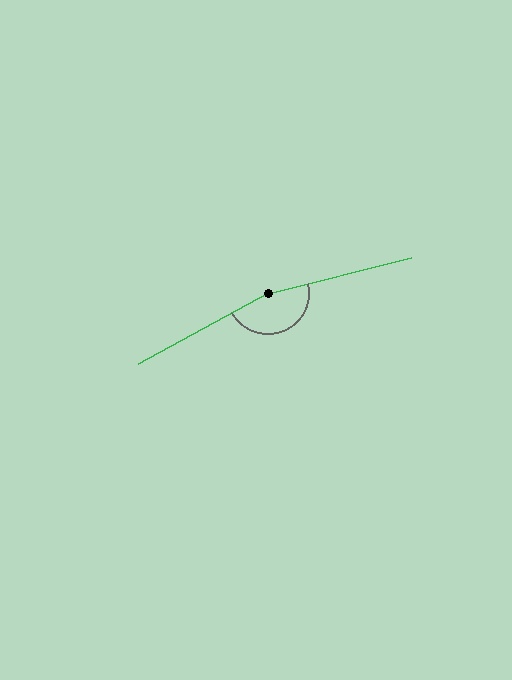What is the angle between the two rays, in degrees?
Approximately 165 degrees.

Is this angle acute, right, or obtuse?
It is obtuse.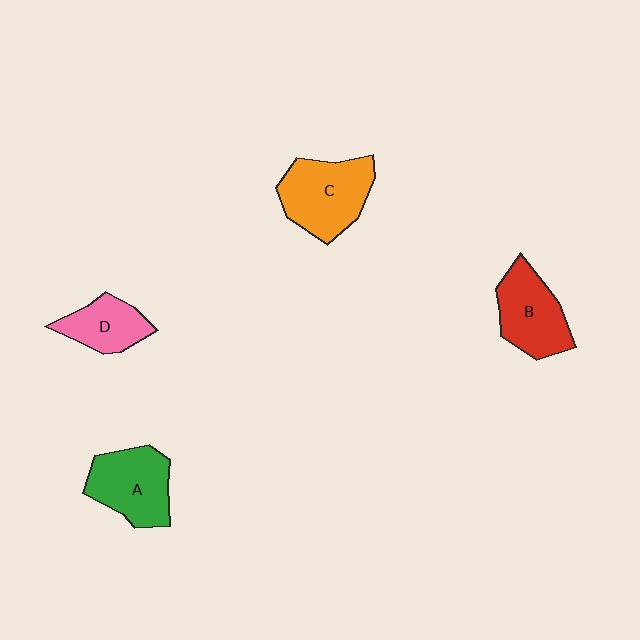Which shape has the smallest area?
Shape D (pink).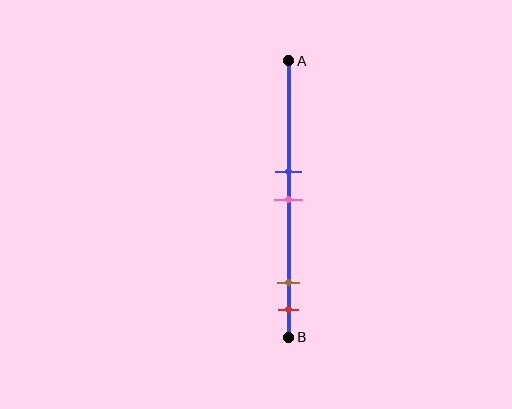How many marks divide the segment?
There are 4 marks dividing the segment.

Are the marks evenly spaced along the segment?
No, the marks are not evenly spaced.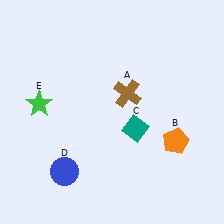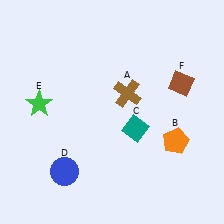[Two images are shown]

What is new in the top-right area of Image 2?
A brown diamond (F) was added in the top-right area of Image 2.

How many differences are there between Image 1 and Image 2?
There is 1 difference between the two images.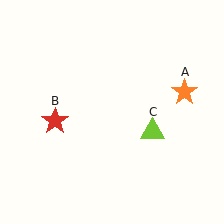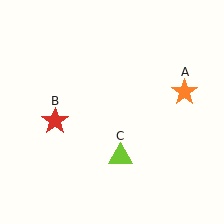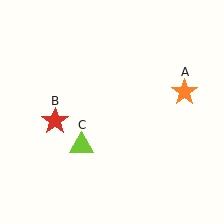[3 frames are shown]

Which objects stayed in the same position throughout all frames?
Orange star (object A) and red star (object B) remained stationary.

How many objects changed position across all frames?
1 object changed position: lime triangle (object C).